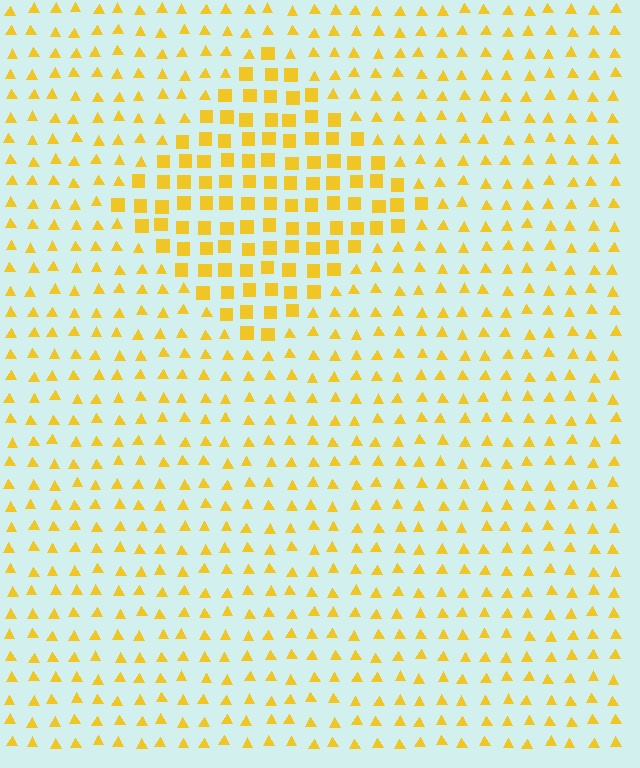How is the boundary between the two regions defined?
The boundary is defined by a change in element shape: squares inside vs. triangles outside. All elements share the same color and spacing.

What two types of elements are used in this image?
The image uses squares inside the diamond region and triangles outside it.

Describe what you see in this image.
The image is filled with small yellow elements arranged in a uniform grid. A diamond-shaped region contains squares, while the surrounding area contains triangles. The boundary is defined purely by the change in element shape.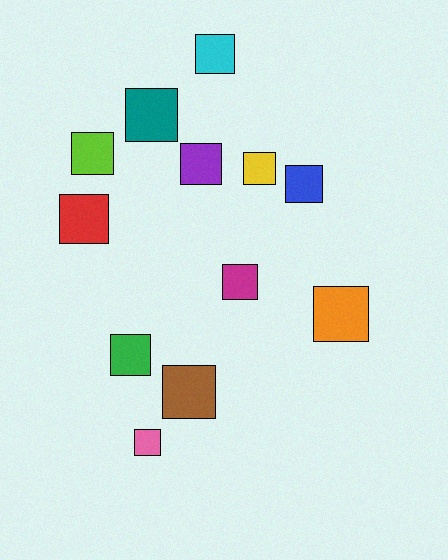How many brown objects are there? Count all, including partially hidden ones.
There is 1 brown object.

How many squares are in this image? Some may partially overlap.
There are 12 squares.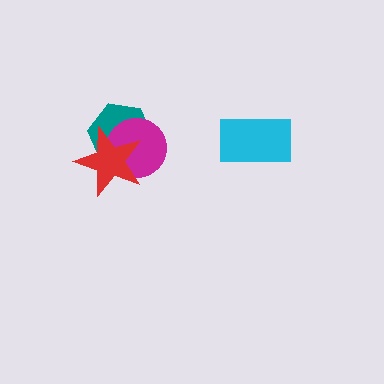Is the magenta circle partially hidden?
Yes, it is partially covered by another shape.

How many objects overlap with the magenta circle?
2 objects overlap with the magenta circle.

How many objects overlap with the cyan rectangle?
0 objects overlap with the cyan rectangle.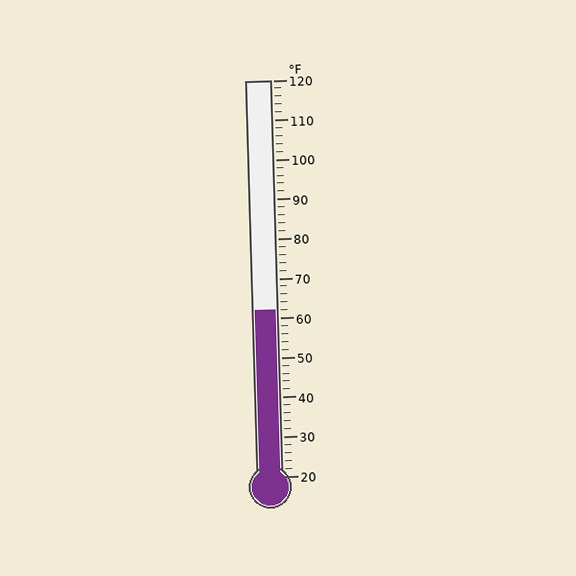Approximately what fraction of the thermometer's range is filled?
The thermometer is filled to approximately 40% of its range.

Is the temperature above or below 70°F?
The temperature is below 70°F.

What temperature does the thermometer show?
The thermometer shows approximately 62°F.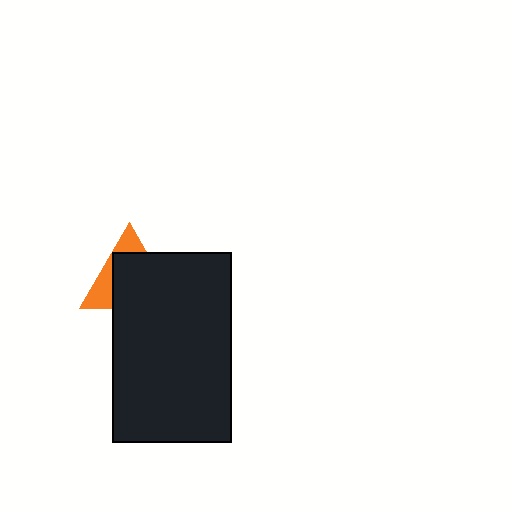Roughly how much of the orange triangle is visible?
A small part of it is visible (roughly 33%).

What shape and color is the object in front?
The object in front is a black rectangle.